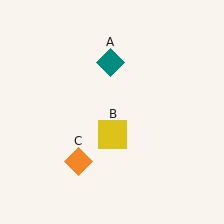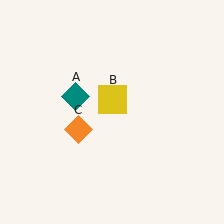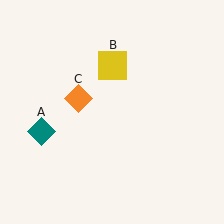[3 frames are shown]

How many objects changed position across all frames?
3 objects changed position: teal diamond (object A), yellow square (object B), orange diamond (object C).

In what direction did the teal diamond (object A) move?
The teal diamond (object A) moved down and to the left.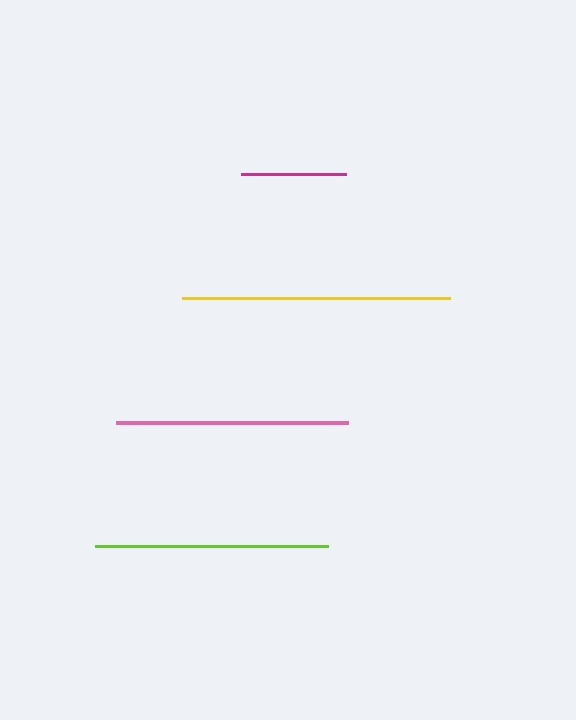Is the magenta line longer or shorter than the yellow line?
The yellow line is longer than the magenta line.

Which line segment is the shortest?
The magenta line is the shortest at approximately 104 pixels.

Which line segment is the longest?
The yellow line is the longest at approximately 268 pixels.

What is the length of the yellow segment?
The yellow segment is approximately 268 pixels long.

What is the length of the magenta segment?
The magenta segment is approximately 104 pixels long.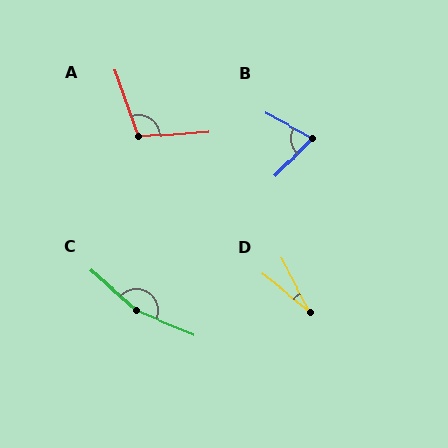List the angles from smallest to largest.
D (24°), B (74°), A (105°), C (161°).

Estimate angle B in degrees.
Approximately 74 degrees.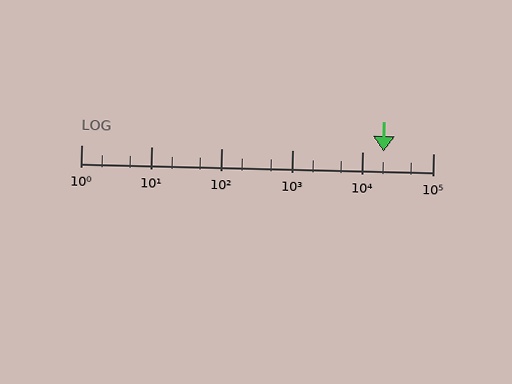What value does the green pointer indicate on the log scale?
The pointer indicates approximately 20000.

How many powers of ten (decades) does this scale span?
The scale spans 5 decades, from 1 to 100000.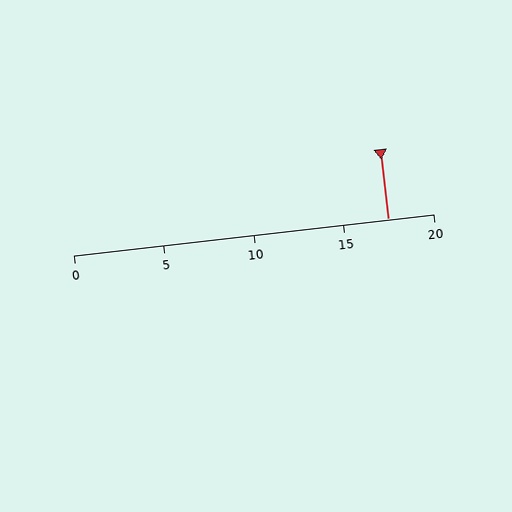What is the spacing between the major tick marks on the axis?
The major ticks are spaced 5 apart.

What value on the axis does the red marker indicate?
The marker indicates approximately 17.5.